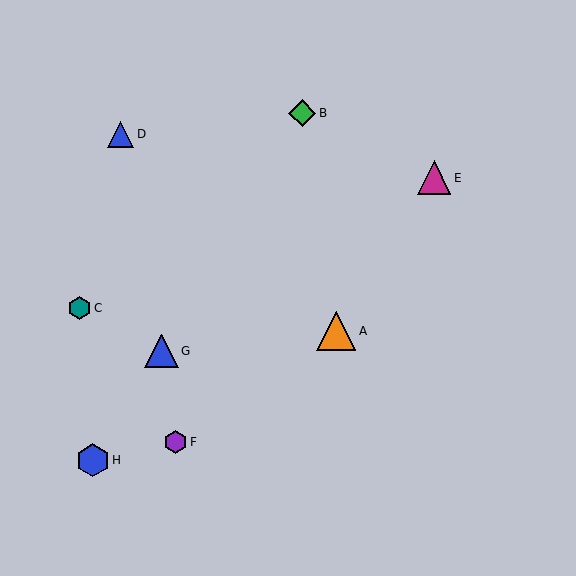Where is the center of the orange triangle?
The center of the orange triangle is at (336, 331).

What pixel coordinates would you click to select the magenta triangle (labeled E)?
Click at (434, 178) to select the magenta triangle E.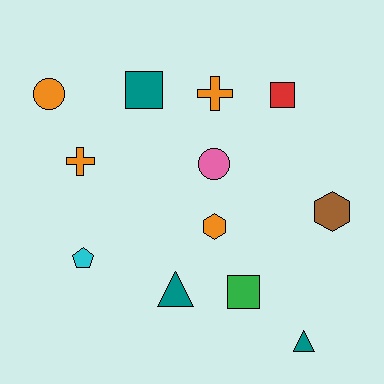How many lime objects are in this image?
There are no lime objects.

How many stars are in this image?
There are no stars.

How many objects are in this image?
There are 12 objects.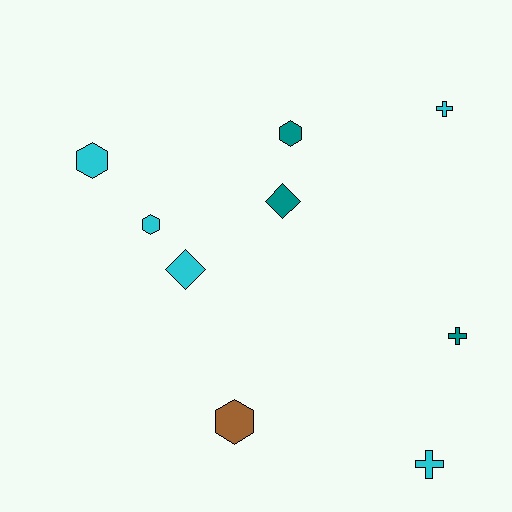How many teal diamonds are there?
There is 1 teal diamond.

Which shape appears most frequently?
Hexagon, with 4 objects.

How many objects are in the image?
There are 9 objects.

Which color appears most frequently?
Cyan, with 5 objects.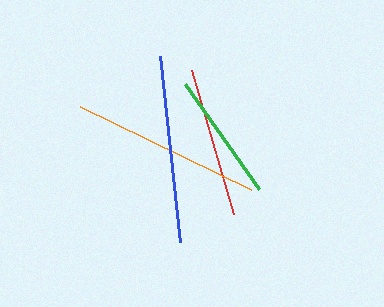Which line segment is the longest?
The orange line is the longest at approximately 191 pixels.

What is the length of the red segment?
The red segment is approximately 149 pixels long.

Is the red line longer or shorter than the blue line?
The blue line is longer than the red line.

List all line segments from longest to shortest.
From longest to shortest: orange, blue, red, green.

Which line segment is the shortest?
The green line is the shortest at approximately 129 pixels.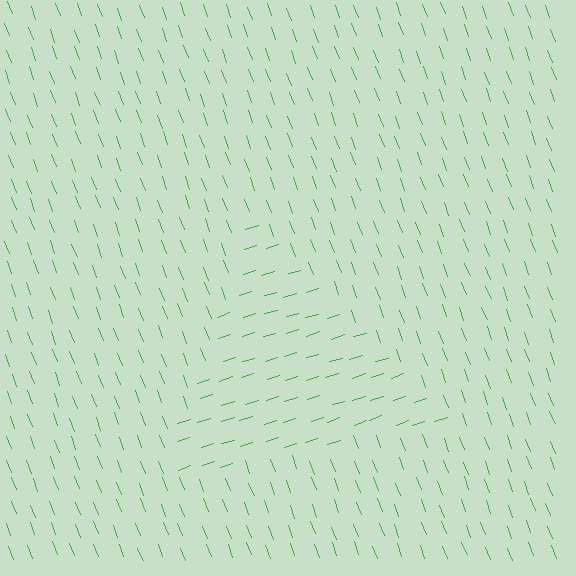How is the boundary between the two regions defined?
The boundary is defined purely by a change in line orientation (approximately 88 degrees difference). All lines are the same color and thickness.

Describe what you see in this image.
The image is filled with small green line segments. A triangle region in the image has lines oriented differently from the surrounding lines, creating a visible texture boundary.